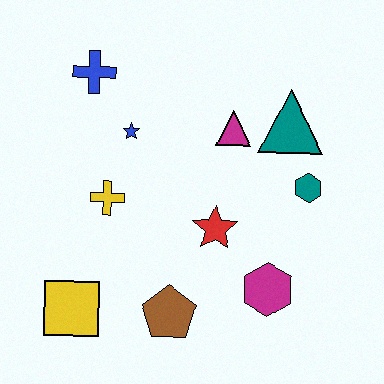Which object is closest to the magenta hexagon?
The red star is closest to the magenta hexagon.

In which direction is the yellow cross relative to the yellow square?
The yellow cross is above the yellow square.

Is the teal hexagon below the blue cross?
Yes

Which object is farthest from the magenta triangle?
The yellow square is farthest from the magenta triangle.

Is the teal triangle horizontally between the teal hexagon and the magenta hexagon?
Yes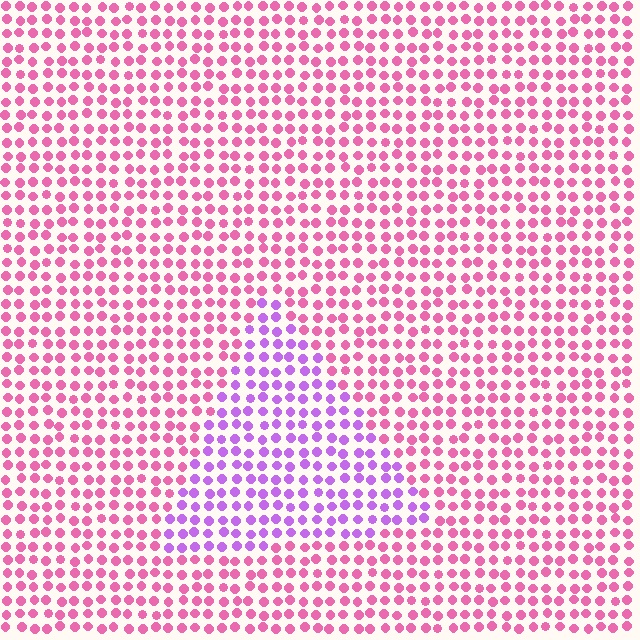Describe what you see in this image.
The image is filled with small pink elements in a uniform arrangement. A triangle-shaped region is visible where the elements are tinted to a slightly different hue, forming a subtle color boundary.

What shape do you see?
I see a triangle.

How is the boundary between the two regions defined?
The boundary is defined purely by a slight shift in hue (about 46 degrees). Spacing, size, and orientation are identical on both sides.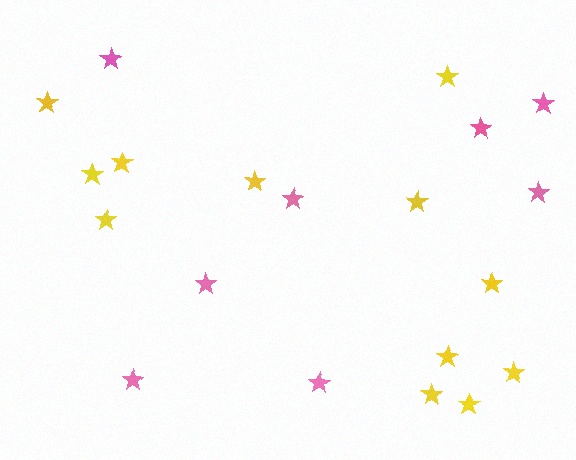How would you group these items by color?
There are 2 groups: one group of pink stars (8) and one group of yellow stars (12).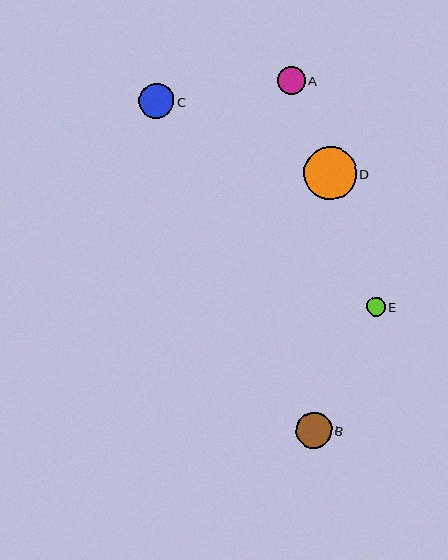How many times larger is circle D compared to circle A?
Circle D is approximately 1.9 times the size of circle A.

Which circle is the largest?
Circle D is the largest with a size of approximately 53 pixels.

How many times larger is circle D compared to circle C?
Circle D is approximately 1.5 times the size of circle C.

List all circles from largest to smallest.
From largest to smallest: D, B, C, A, E.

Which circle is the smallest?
Circle E is the smallest with a size of approximately 19 pixels.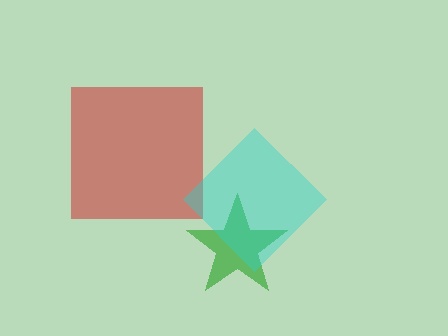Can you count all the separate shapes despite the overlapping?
Yes, there are 3 separate shapes.